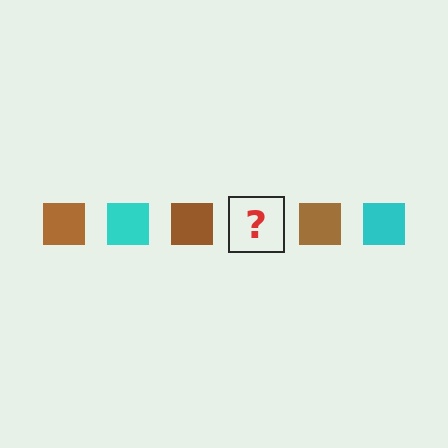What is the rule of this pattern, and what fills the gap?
The rule is that the pattern cycles through brown, cyan squares. The gap should be filled with a cyan square.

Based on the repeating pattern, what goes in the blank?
The blank should be a cyan square.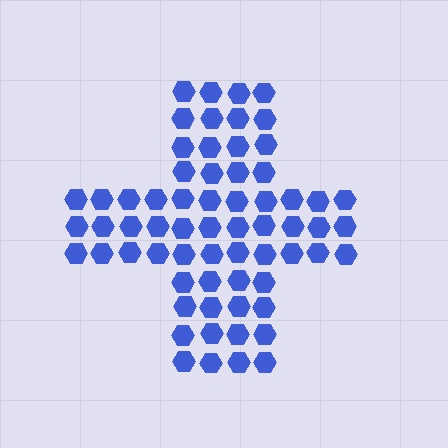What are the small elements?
The small elements are hexagons.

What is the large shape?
The large shape is a cross.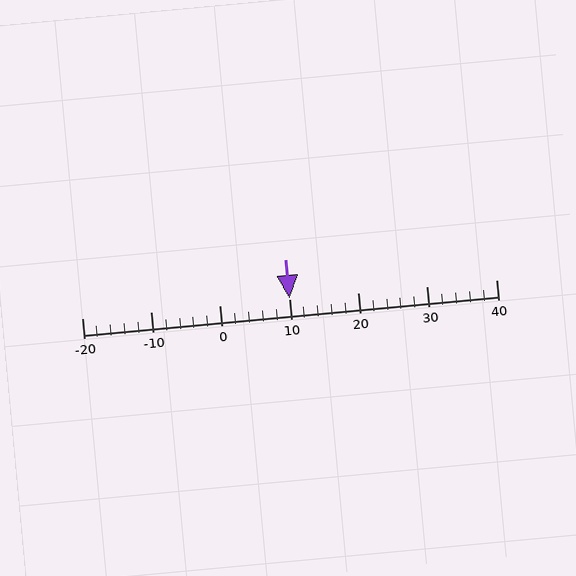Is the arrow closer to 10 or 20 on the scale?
The arrow is closer to 10.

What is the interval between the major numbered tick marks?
The major tick marks are spaced 10 units apart.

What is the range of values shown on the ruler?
The ruler shows values from -20 to 40.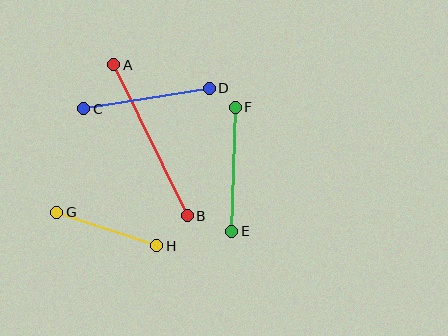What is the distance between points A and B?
The distance is approximately 168 pixels.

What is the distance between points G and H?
The distance is approximately 105 pixels.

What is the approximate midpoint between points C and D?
The midpoint is at approximately (147, 98) pixels.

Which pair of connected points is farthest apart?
Points A and B are farthest apart.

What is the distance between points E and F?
The distance is approximately 124 pixels.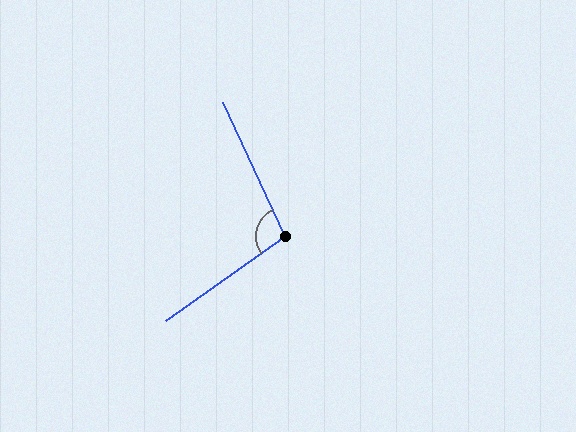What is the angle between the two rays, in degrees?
Approximately 100 degrees.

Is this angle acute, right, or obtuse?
It is obtuse.